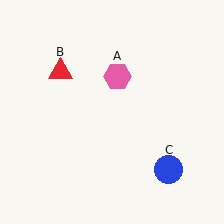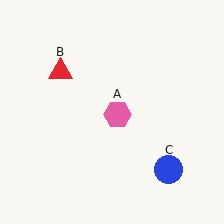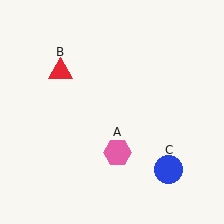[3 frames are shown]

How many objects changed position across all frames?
1 object changed position: pink hexagon (object A).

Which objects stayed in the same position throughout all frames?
Red triangle (object B) and blue circle (object C) remained stationary.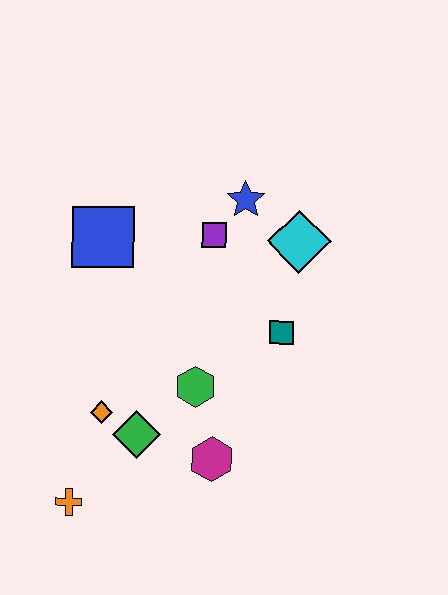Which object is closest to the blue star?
The purple square is closest to the blue star.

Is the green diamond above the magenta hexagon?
Yes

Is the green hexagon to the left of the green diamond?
No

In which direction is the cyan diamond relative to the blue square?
The cyan diamond is to the right of the blue square.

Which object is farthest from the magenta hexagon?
The blue star is farthest from the magenta hexagon.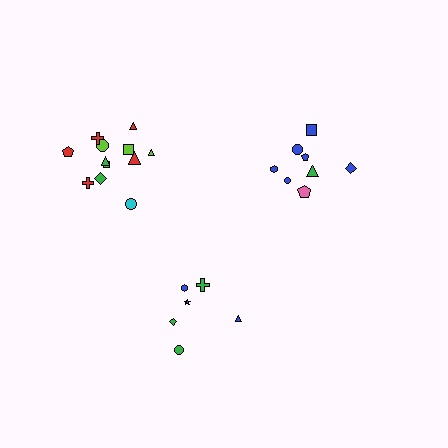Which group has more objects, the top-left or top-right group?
The top-left group.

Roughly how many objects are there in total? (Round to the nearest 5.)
Roughly 25 objects in total.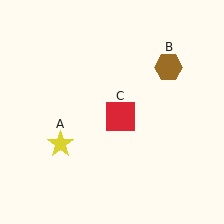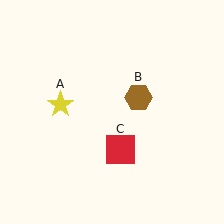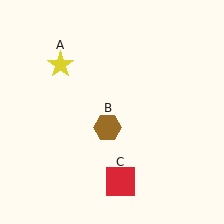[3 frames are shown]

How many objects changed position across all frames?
3 objects changed position: yellow star (object A), brown hexagon (object B), red square (object C).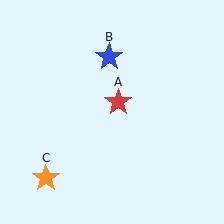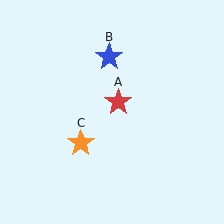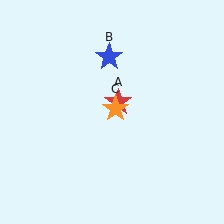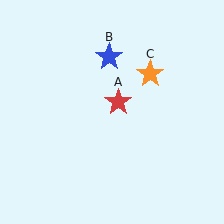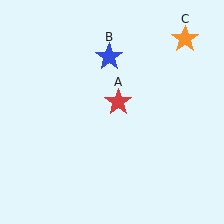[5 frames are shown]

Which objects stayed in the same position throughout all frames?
Red star (object A) and blue star (object B) remained stationary.